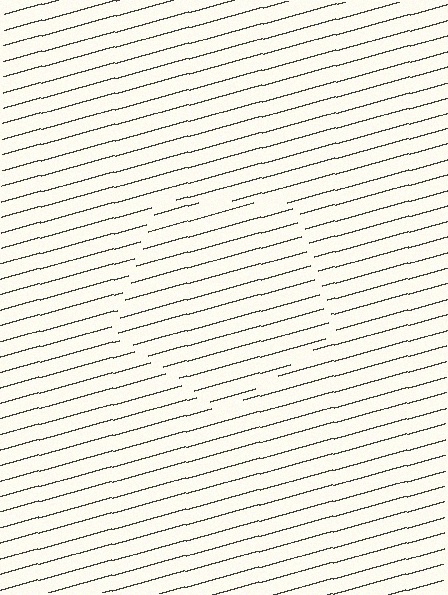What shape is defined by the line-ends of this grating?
An illusory pentagon. The interior of the shape contains the same grating, shifted by half a period — the contour is defined by the phase discontinuity where line-ends from the inner and outer gratings abut.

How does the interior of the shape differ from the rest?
The interior of the shape contains the same grating, shifted by half a period — the contour is defined by the phase discontinuity where line-ends from the inner and outer gratings abut.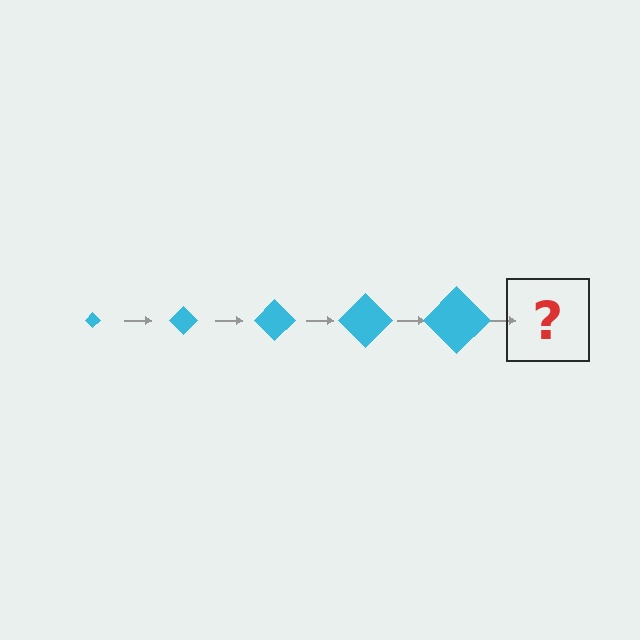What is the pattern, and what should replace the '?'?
The pattern is that the diamond gets progressively larger each step. The '?' should be a cyan diamond, larger than the previous one.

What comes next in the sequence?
The next element should be a cyan diamond, larger than the previous one.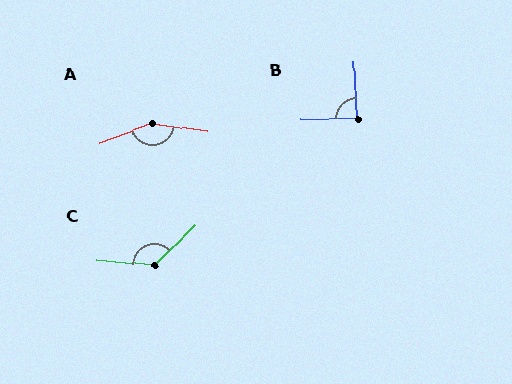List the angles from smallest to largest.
B (87°), C (131°), A (150°).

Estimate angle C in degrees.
Approximately 131 degrees.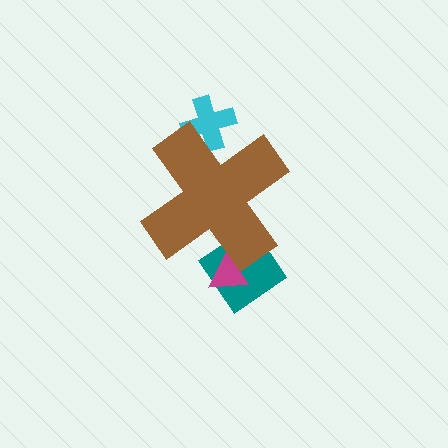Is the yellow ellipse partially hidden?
Yes, the yellow ellipse is partially hidden behind the brown cross.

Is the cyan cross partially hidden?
Yes, the cyan cross is partially hidden behind the brown cross.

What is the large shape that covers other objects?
A brown cross.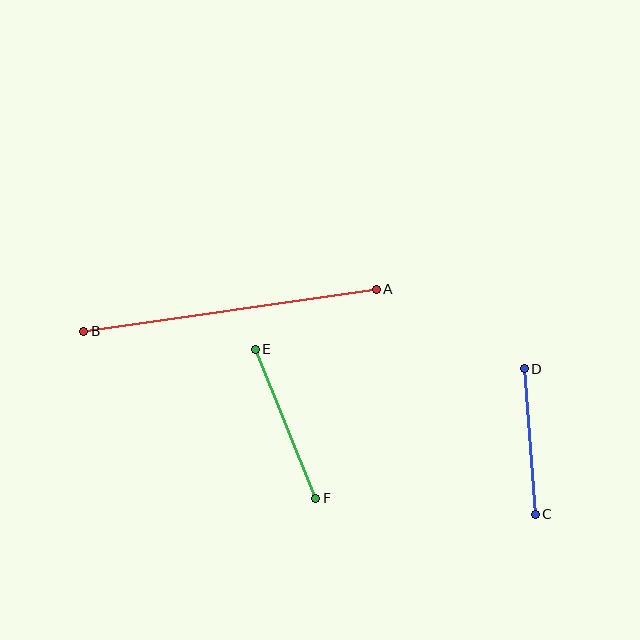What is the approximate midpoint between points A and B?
The midpoint is at approximately (230, 310) pixels.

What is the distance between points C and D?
The distance is approximately 146 pixels.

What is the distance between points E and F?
The distance is approximately 161 pixels.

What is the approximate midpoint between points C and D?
The midpoint is at approximately (530, 441) pixels.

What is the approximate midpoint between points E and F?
The midpoint is at approximately (285, 424) pixels.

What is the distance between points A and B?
The distance is approximately 296 pixels.